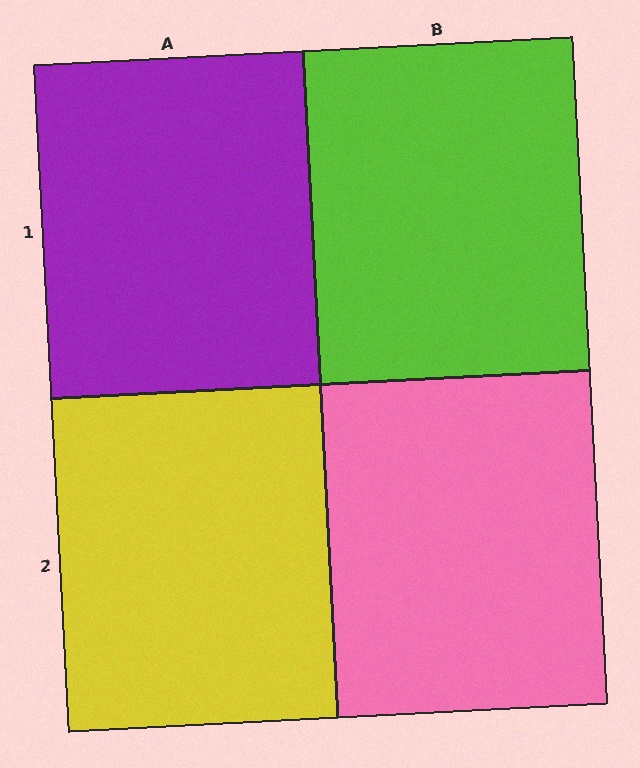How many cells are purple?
1 cell is purple.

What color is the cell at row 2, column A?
Yellow.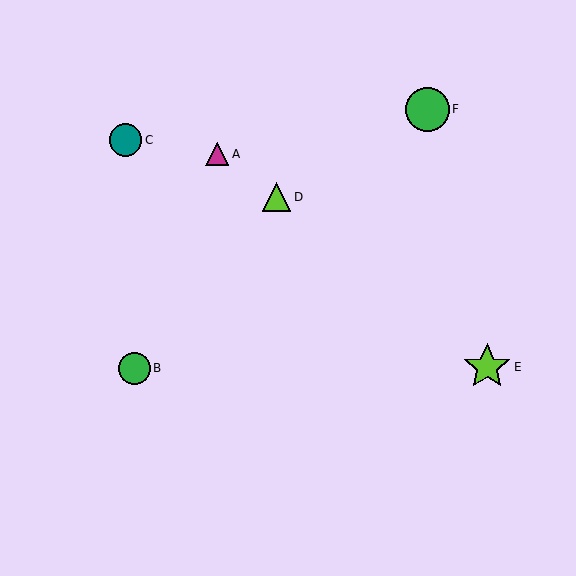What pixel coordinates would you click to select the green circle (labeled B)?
Click at (134, 368) to select the green circle B.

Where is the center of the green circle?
The center of the green circle is at (427, 109).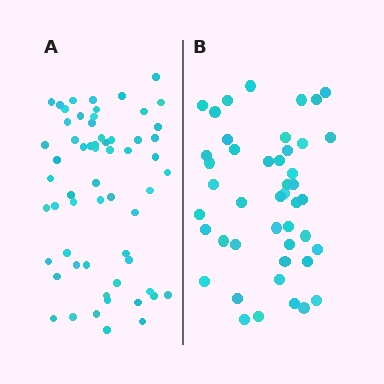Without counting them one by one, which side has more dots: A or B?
Region A (the left region) has more dots.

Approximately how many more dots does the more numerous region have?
Region A has approximately 15 more dots than region B.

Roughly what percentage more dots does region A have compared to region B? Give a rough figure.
About 35% more.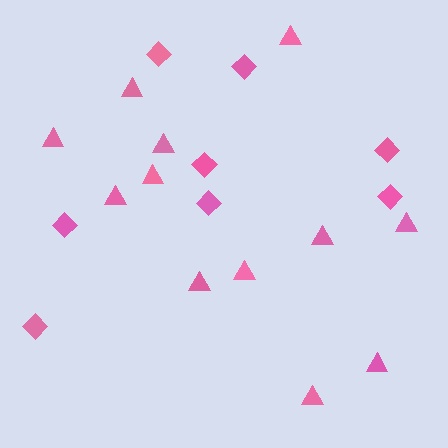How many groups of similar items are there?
There are 2 groups: one group of diamonds (8) and one group of triangles (12).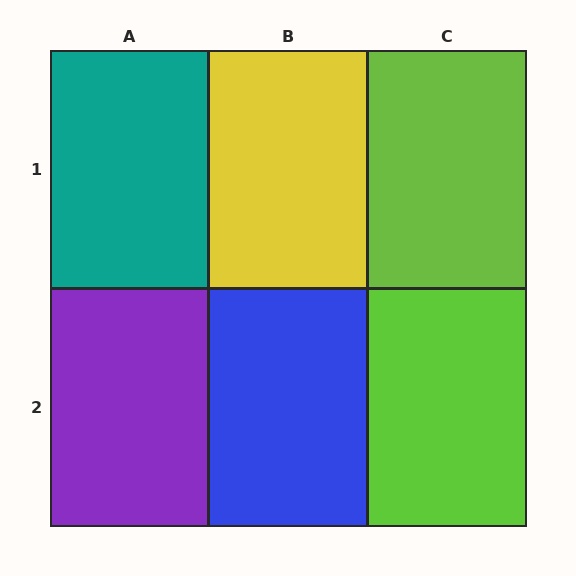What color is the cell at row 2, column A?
Purple.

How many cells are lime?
2 cells are lime.